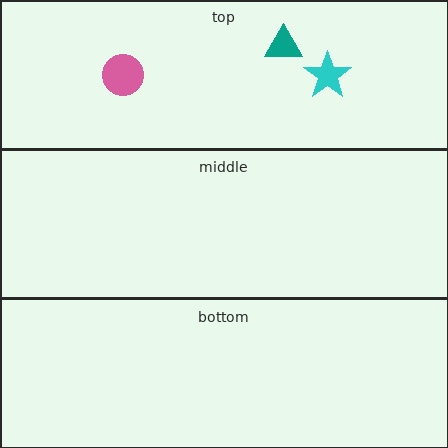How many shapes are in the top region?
3.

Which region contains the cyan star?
The top region.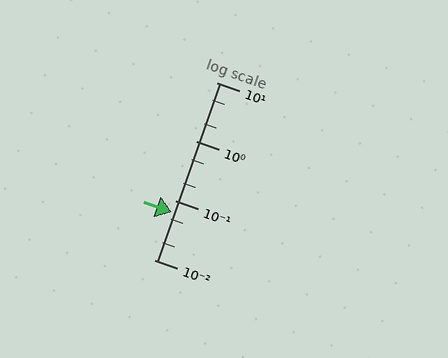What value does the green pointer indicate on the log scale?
The pointer indicates approximately 0.064.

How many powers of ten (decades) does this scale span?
The scale spans 3 decades, from 0.01 to 10.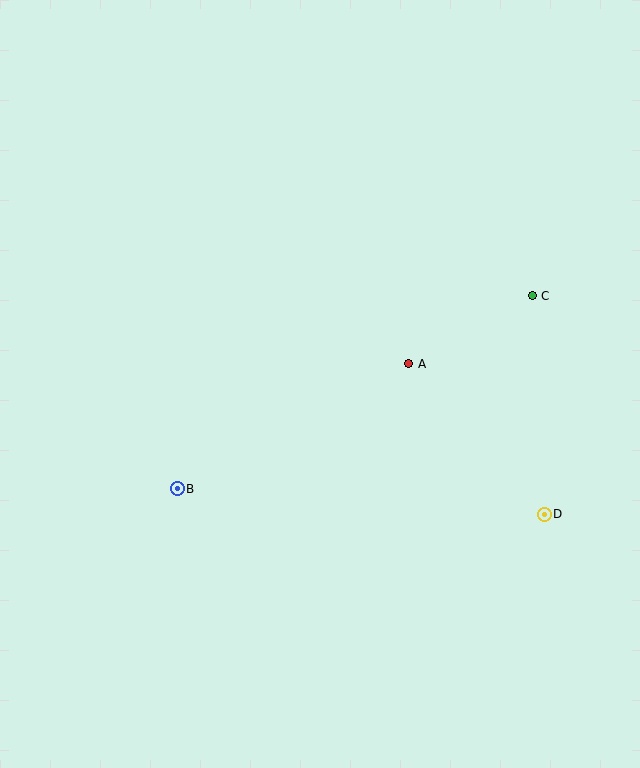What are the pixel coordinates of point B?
Point B is at (177, 489).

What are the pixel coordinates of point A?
Point A is at (409, 364).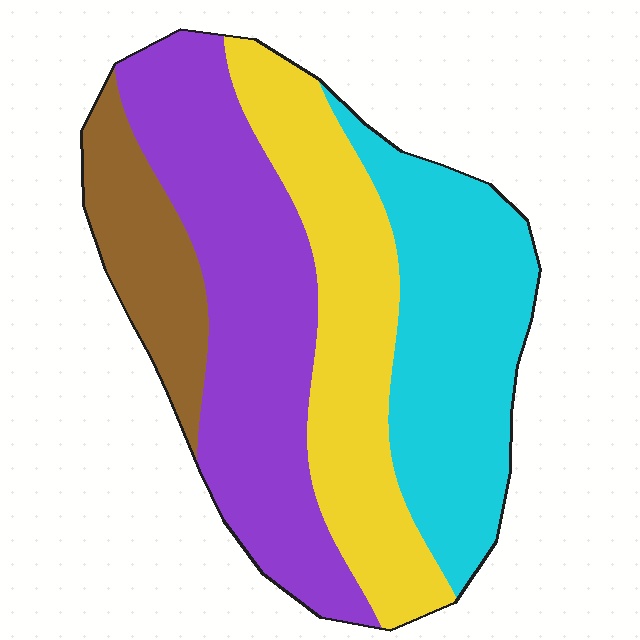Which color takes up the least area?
Brown, at roughly 10%.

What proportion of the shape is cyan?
Cyan covers 27% of the shape.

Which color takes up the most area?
Purple, at roughly 35%.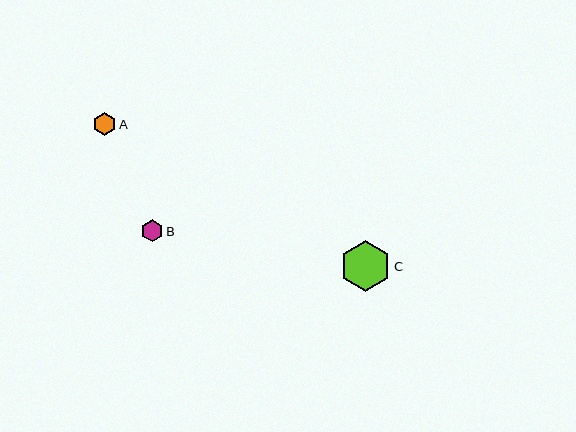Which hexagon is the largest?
Hexagon C is the largest with a size of approximately 51 pixels.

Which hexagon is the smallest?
Hexagon B is the smallest with a size of approximately 22 pixels.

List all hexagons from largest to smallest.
From largest to smallest: C, A, B.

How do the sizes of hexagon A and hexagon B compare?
Hexagon A and hexagon B are approximately the same size.